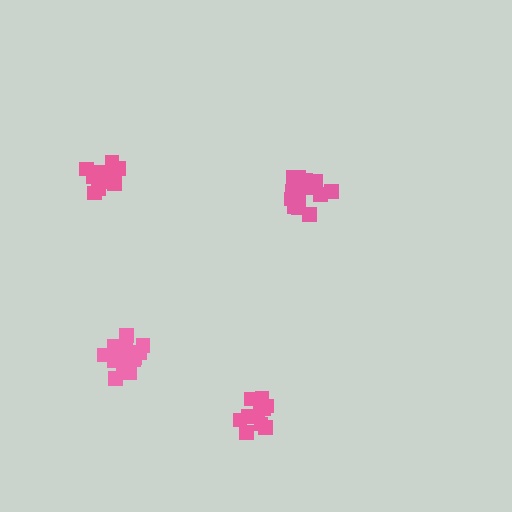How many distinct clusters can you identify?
There are 4 distinct clusters.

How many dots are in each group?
Group 1: 11 dots, Group 2: 12 dots, Group 3: 17 dots, Group 4: 17 dots (57 total).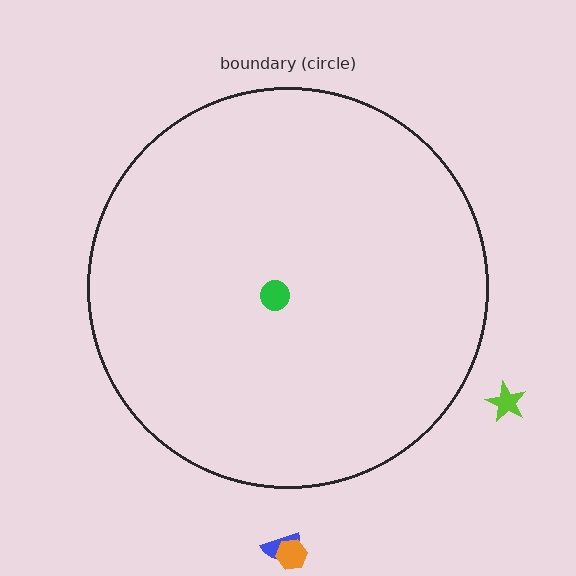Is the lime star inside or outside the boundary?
Outside.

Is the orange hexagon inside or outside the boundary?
Outside.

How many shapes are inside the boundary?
1 inside, 3 outside.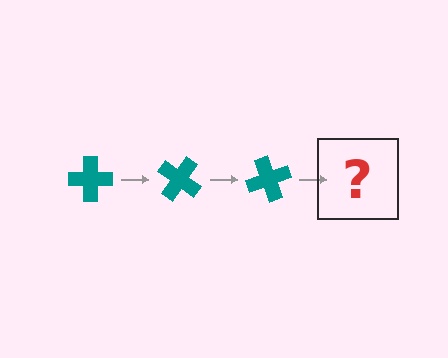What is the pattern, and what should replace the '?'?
The pattern is that the cross rotates 35 degrees each step. The '?' should be a teal cross rotated 105 degrees.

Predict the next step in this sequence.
The next step is a teal cross rotated 105 degrees.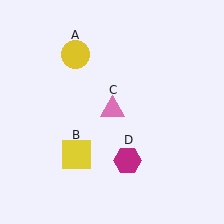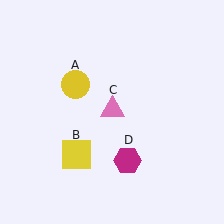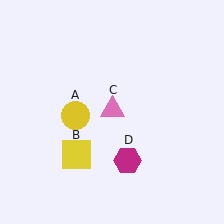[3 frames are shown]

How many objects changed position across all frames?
1 object changed position: yellow circle (object A).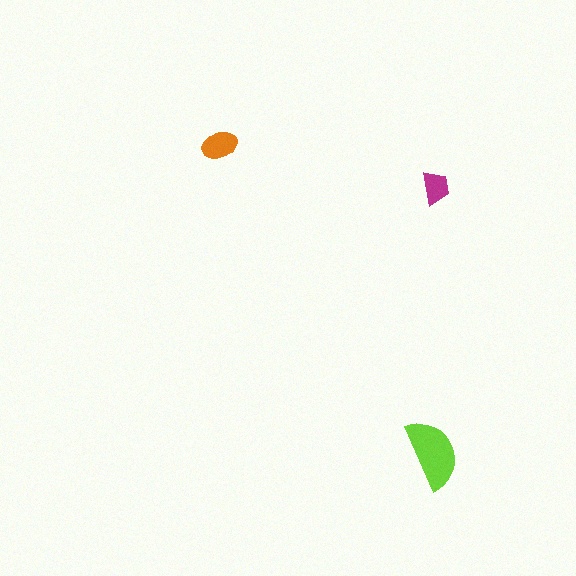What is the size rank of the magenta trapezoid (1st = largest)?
3rd.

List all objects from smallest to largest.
The magenta trapezoid, the orange ellipse, the lime semicircle.